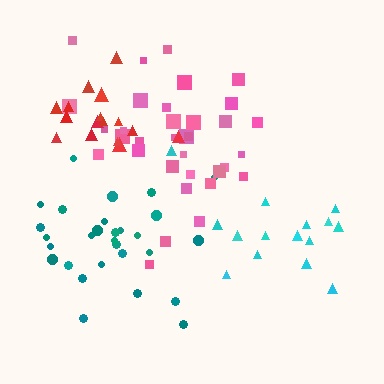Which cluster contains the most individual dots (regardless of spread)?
Pink (34).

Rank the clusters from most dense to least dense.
red, teal, pink, cyan.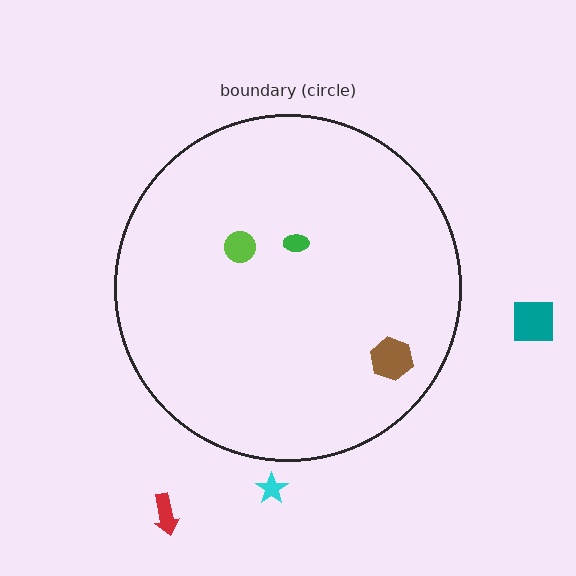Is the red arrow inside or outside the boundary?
Outside.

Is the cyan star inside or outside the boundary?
Outside.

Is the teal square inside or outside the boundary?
Outside.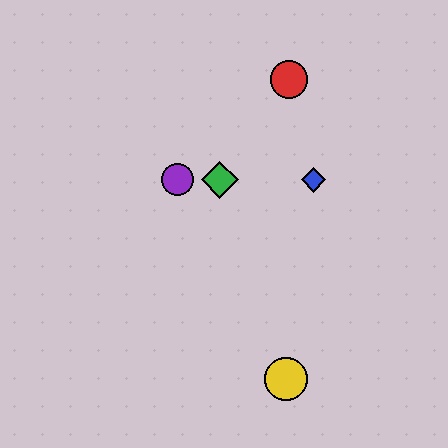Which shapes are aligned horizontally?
The blue diamond, the green diamond, the purple circle are aligned horizontally.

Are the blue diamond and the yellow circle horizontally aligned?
No, the blue diamond is at y≈180 and the yellow circle is at y≈379.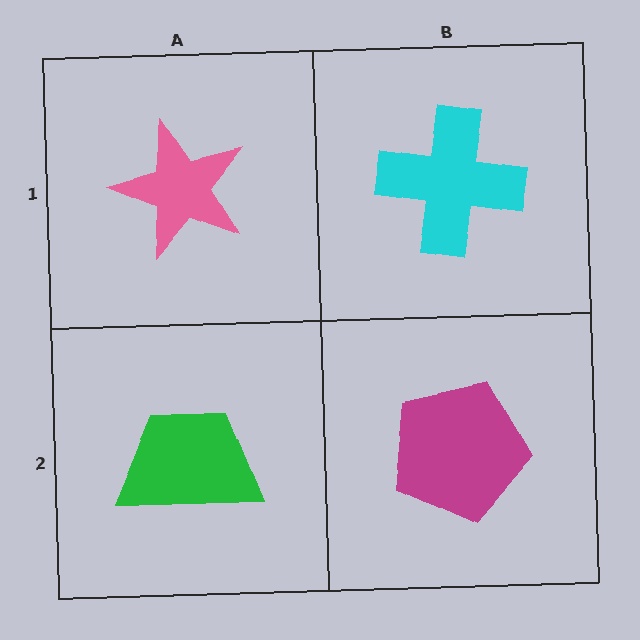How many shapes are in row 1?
2 shapes.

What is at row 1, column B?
A cyan cross.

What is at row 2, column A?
A green trapezoid.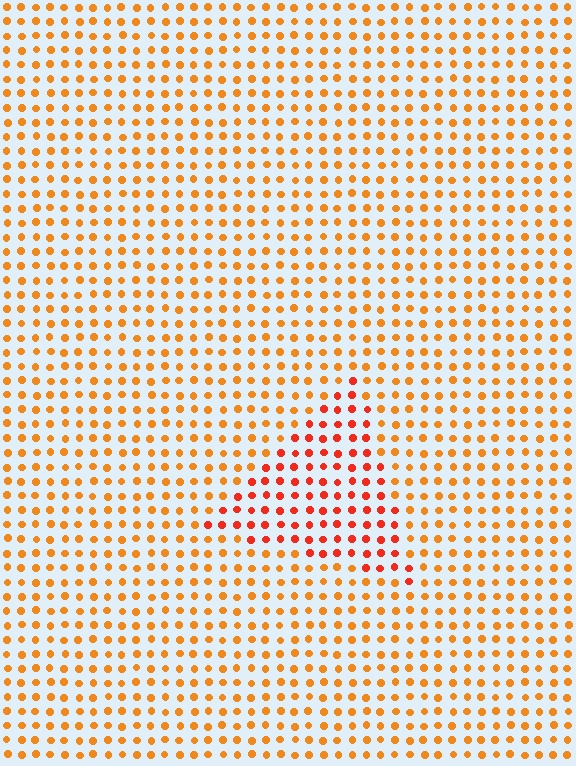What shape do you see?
I see a triangle.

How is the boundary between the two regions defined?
The boundary is defined purely by a slight shift in hue (about 27 degrees). Spacing, size, and orientation are identical on both sides.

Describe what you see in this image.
The image is filled with small orange elements in a uniform arrangement. A triangle-shaped region is visible where the elements are tinted to a slightly different hue, forming a subtle color boundary.